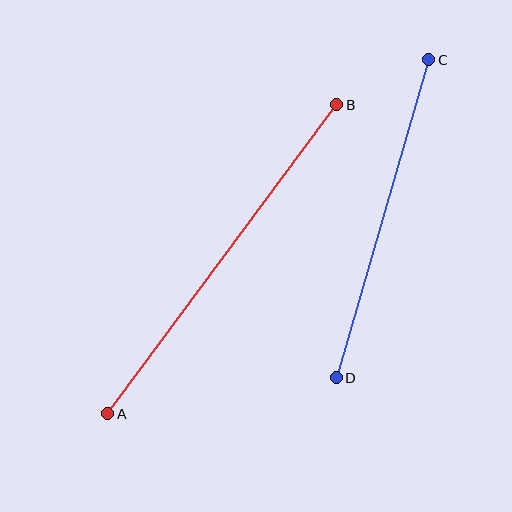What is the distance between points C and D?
The distance is approximately 331 pixels.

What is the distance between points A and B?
The distance is approximately 384 pixels.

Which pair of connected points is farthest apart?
Points A and B are farthest apart.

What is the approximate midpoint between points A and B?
The midpoint is at approximately (222, 259) pixels.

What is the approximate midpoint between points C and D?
The midpoint is at approximately (383, 219) pixels.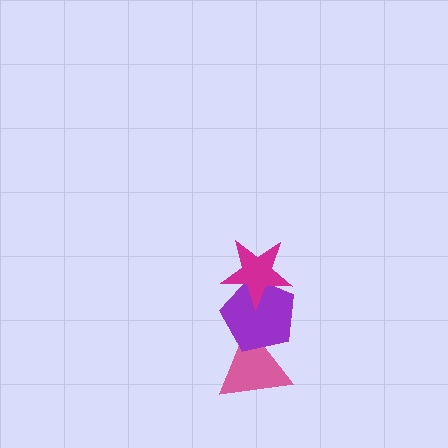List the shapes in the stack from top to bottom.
From top to bottom: the magenta star, the purple pentagon, the pink triangle.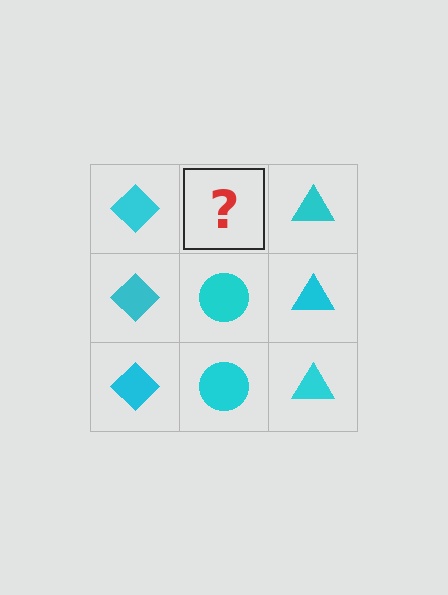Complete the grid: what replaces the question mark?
The question mark should be replaced with a cyan circle.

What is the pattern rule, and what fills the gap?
The rule is that each column has a consistent shape. The gap should be filled with a cyan circle.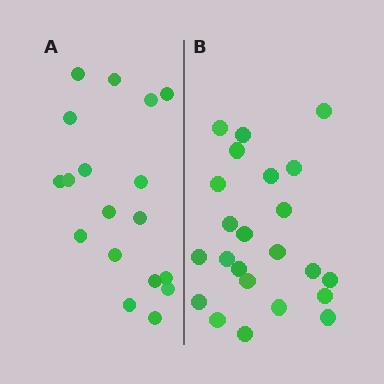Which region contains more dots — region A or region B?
Region B (the right region) has more dots.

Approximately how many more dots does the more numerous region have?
Region B has about 5 more dots than region A.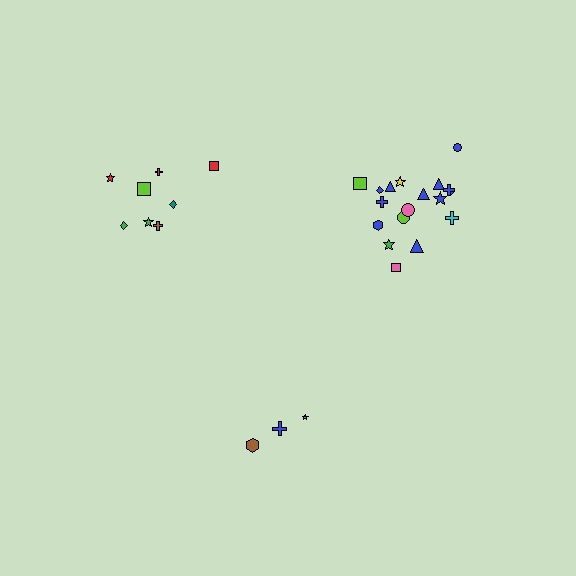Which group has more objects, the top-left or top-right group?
The top-right group.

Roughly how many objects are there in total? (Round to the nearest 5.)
Roughly 30 objects in total.